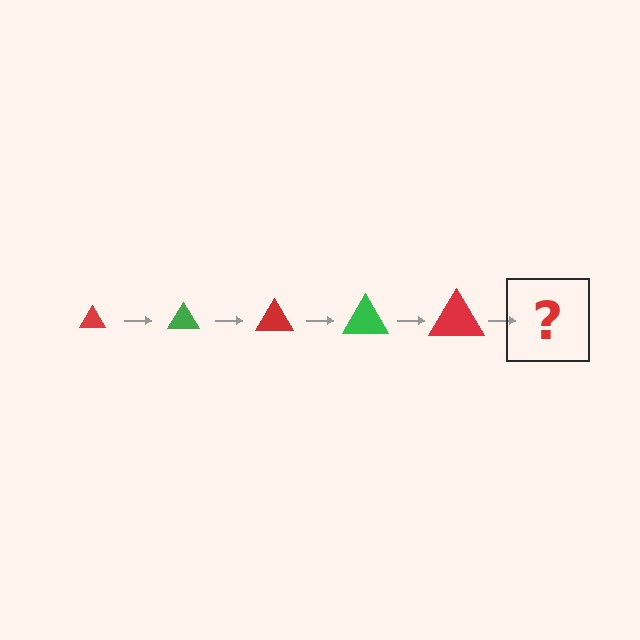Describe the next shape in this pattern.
It should be a green triangle, larger than the previous one.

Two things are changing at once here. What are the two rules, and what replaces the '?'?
The two rules are that the triangle grows larger each step and the color cycles through red and green. The '?' should be a green triangle, larger than the previous one.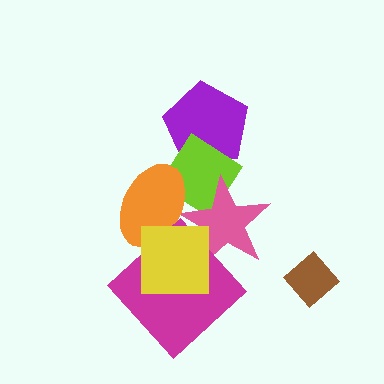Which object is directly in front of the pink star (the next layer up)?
The orange ellipse is directly in front of the pink star.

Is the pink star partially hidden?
Yes, it is partially covered by another shape.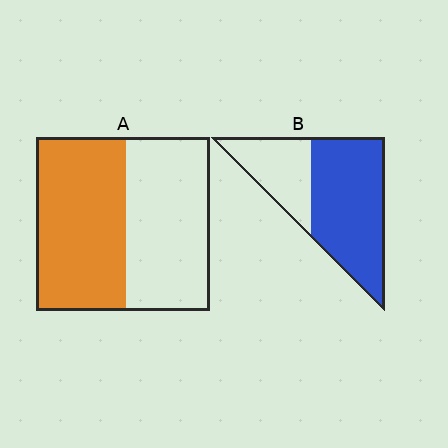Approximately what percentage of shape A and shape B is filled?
A is approximately 50% and B is approximately 65%.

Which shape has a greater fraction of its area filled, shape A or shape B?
Shape B.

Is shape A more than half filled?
Roughly half.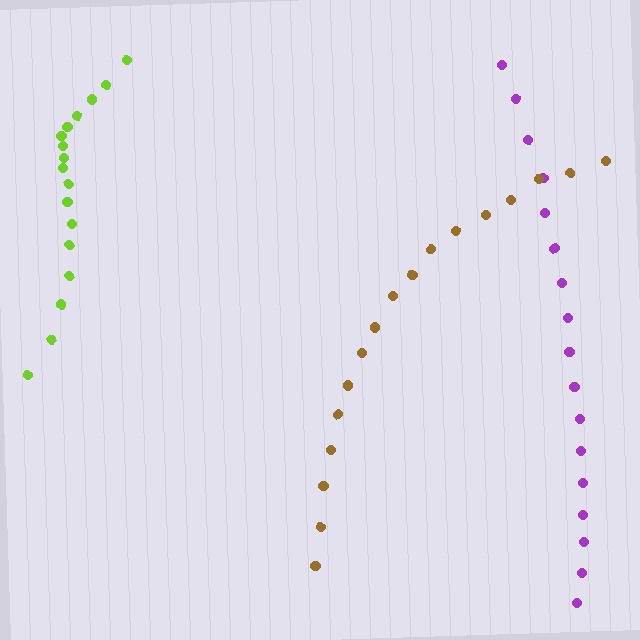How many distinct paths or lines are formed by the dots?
There are 3 distinct paths.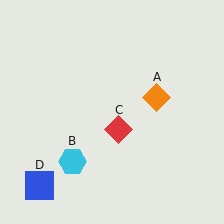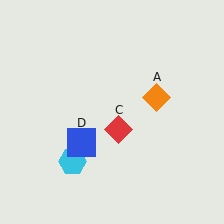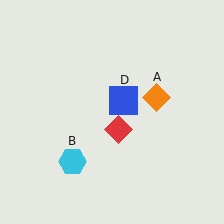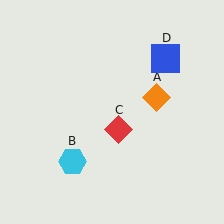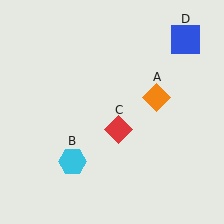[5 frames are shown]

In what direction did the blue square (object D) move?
The blue square (object D) moved up and to the right.